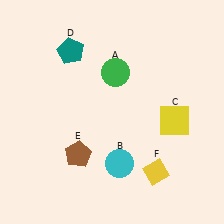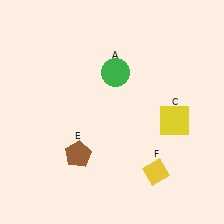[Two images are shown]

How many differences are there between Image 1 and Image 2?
There are 2 differences between the two images.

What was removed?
The teal pentagon (D), the cyan circle (B) were removed in Image 2.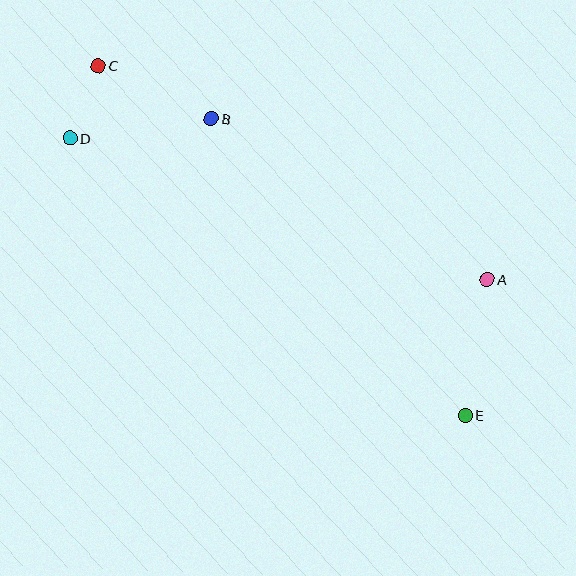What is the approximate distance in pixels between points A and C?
The distance between A and C is approximately 444 pixels.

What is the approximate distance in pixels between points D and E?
The distance between D and E is approximately 483 pixels.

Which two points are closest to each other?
Points C and D are closest to each other.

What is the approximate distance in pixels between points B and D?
The distance between B and D is approximately 143 pixels.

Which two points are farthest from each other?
Points C and E are farthest from each other.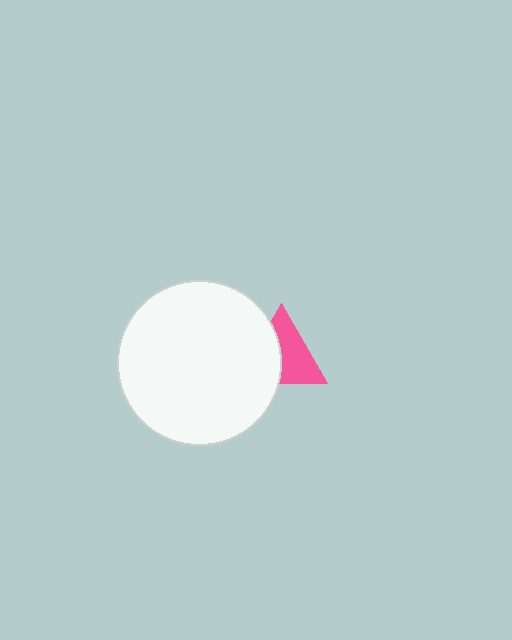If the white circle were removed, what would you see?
You would see the complete pink triangle.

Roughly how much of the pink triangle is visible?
About half of it is visible (roughly 56%).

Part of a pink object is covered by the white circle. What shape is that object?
It is a triangle.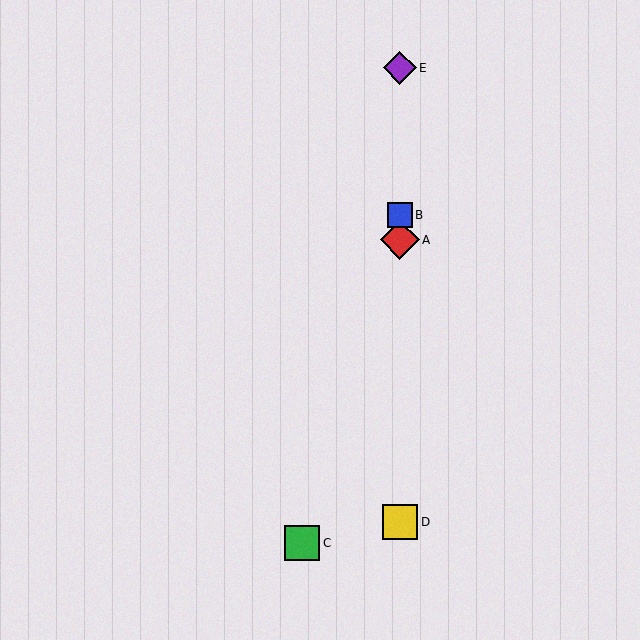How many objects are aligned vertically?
4 objects (A, B, D, E) are aligned vertically.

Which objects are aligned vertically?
Objects A, B, D, E are aligned vertically.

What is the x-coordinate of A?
Object A is at x≈400.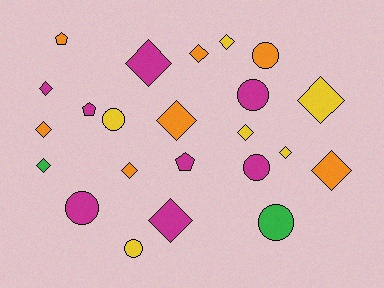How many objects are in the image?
There are 23 objects.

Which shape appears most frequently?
Diamond, with 13 objects.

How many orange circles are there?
There is 1 orange circle.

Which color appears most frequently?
Magenta, with 8 objects.